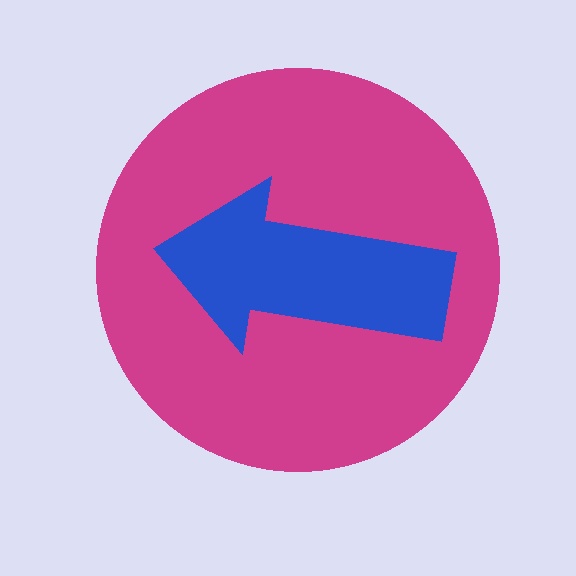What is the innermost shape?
The blue arrow.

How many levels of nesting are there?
2.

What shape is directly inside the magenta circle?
The blue arrow.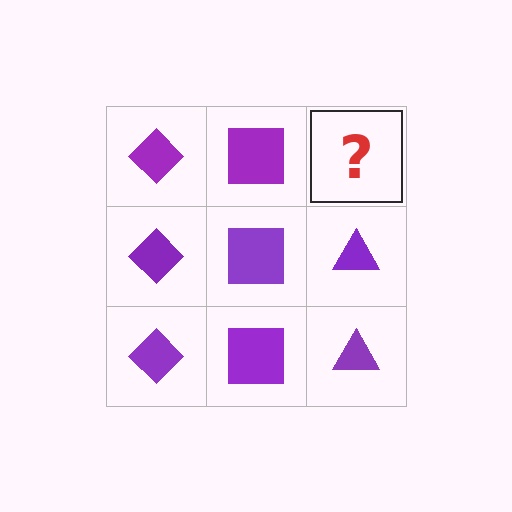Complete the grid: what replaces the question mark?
The question mark should be replaced with a purple triangle.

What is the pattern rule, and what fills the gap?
The rule is that each column has a consistent shape. The gap should be filled with a purple triangle.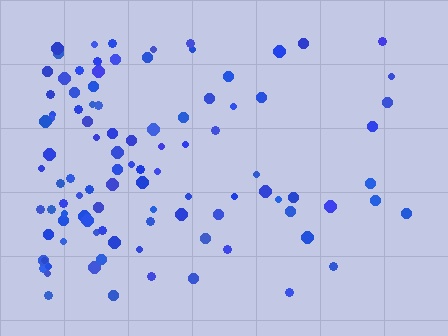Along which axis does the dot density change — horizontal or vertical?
Horizontal.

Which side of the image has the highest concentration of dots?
The left.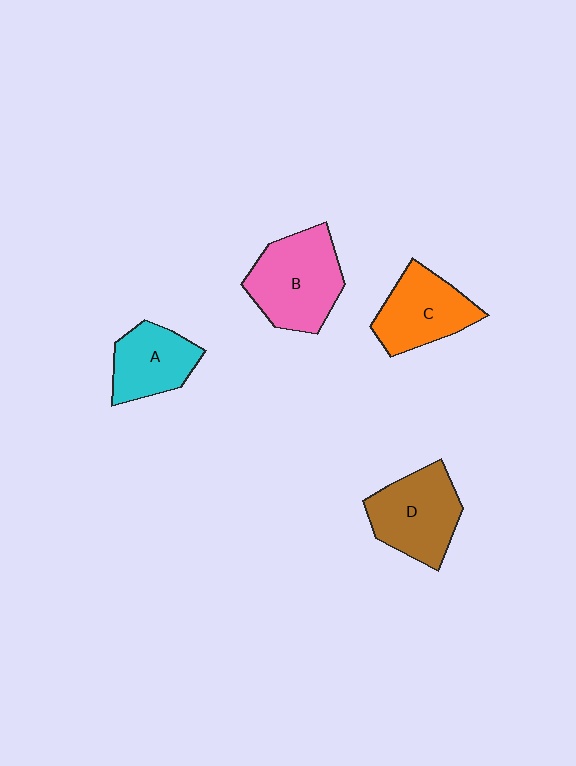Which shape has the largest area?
Shape B (pink).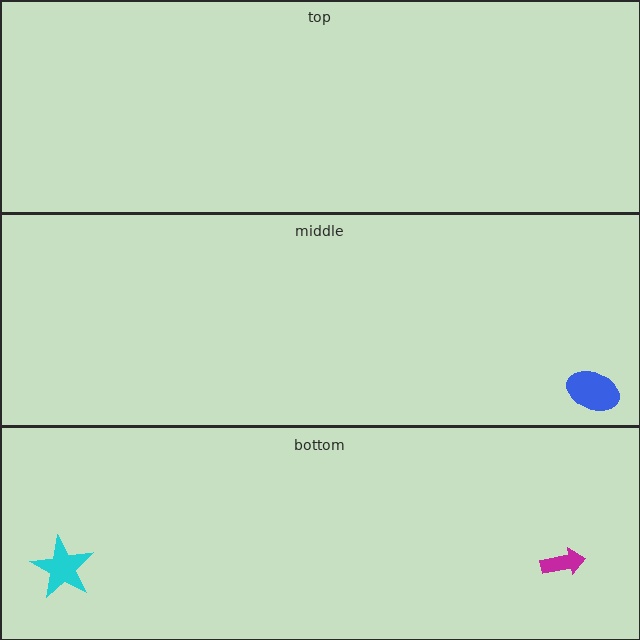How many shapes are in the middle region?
1.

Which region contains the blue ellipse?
The middle region.